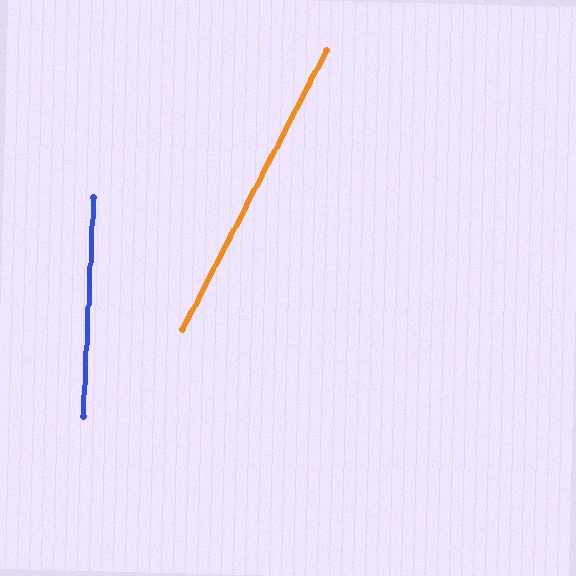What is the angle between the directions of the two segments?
Approximately 25 degrees.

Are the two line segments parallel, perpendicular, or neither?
Neither parallel nor perpendicular — they differ by about 25°.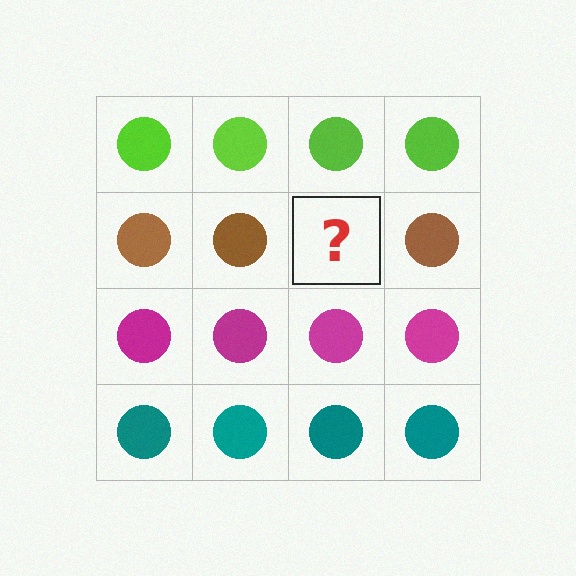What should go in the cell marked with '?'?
The missing cell should contain a brown circle.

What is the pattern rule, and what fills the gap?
The rule is that each row has a consistent color. The gap should be filled with a brown circle.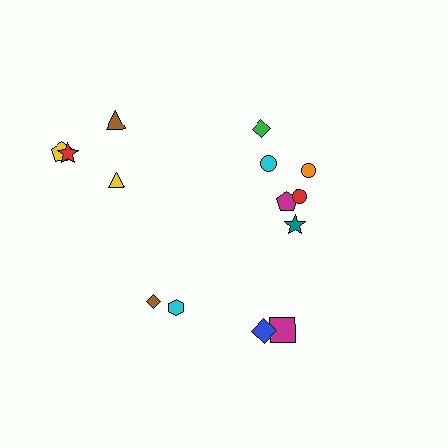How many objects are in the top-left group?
There are 4 objects.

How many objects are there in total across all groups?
There are 14 objects.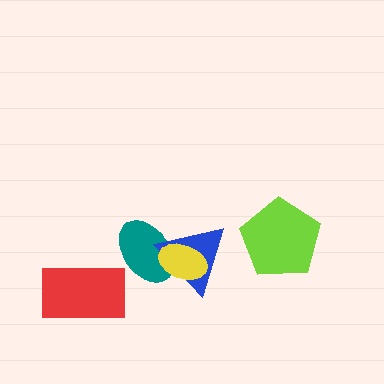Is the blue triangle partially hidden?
Yes, it is partially covered by another shape.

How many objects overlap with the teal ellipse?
2 objects overlap with the teal ellipse.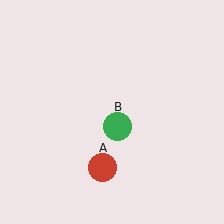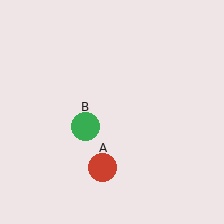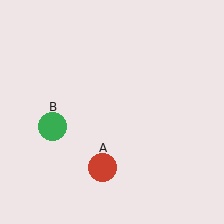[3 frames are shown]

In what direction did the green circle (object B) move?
The green circle (object B) moved left.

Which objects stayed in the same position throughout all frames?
Red circle (object A) remained stationary.